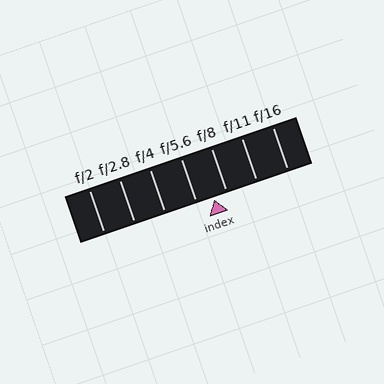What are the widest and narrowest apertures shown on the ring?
The widest aperture shown is f/2 and the narrowest is f/16.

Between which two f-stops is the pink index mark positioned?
The index mark is between f/5.6 and f/8.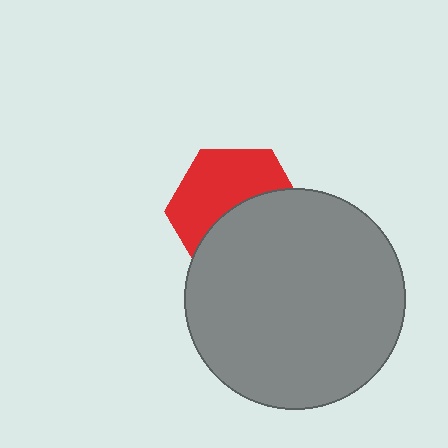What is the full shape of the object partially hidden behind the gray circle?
The partially hidden object is a red hexagon.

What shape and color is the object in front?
The object in front is a gray circle.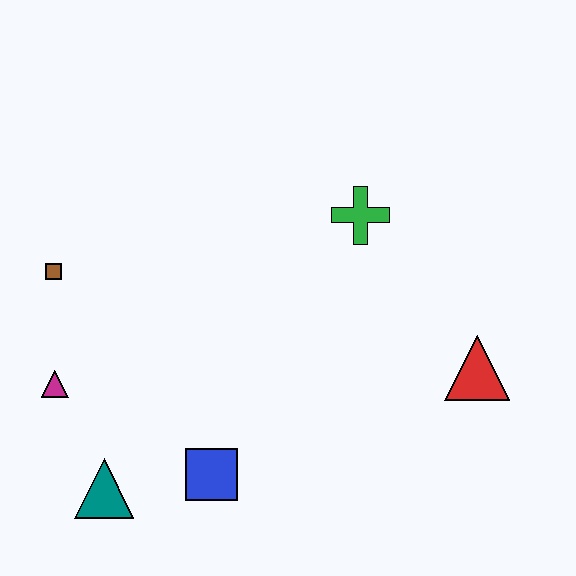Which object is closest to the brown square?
The magenta triangle is closest to the brown square.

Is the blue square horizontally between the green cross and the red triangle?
No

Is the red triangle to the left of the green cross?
No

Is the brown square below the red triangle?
No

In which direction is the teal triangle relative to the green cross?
The teal triangle is below the green cross.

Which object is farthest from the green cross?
The teal triangle is farthest from the green cross.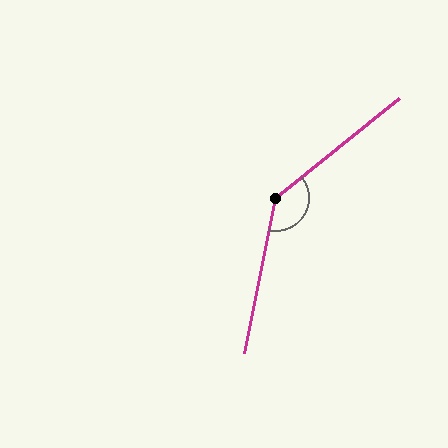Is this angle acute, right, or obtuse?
It is obtuse.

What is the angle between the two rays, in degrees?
Approximately 140 degrees.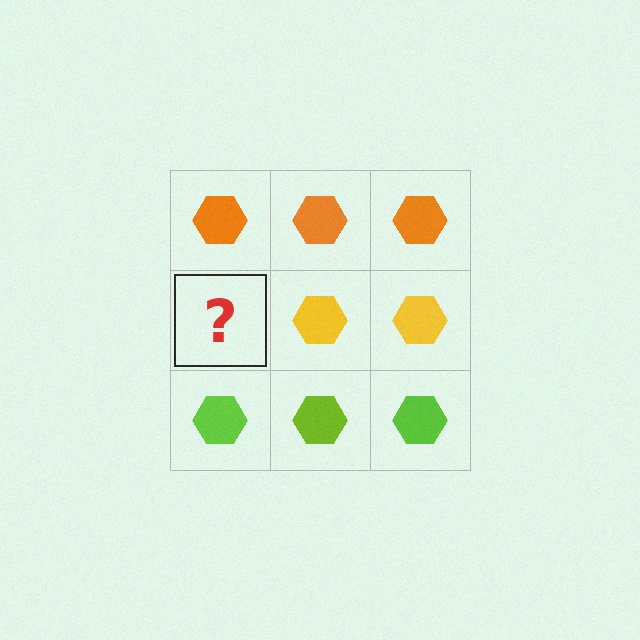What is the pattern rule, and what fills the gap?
The rule is that each row has a consistent color. The gap should be filled with a yellow hexagon.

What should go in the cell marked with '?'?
The missing cell should contain a yellow hexagon.